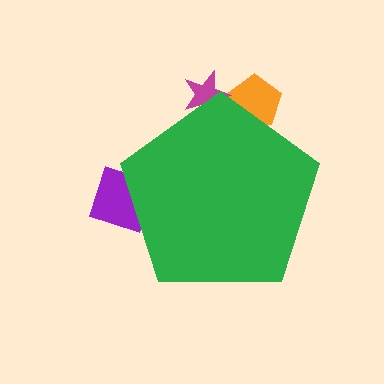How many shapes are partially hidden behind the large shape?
3 shapes are partially hidden.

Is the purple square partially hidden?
Yes, the purple square is partially hidden behind the green pentagon.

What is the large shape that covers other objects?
A green pentagon.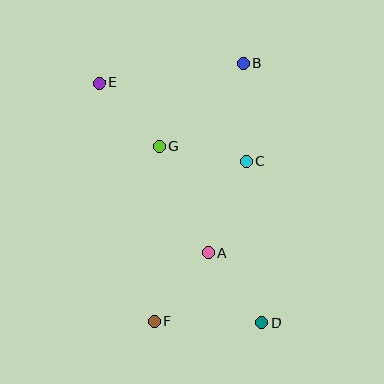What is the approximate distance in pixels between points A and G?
The distance between A and G is approximately 117 pixels.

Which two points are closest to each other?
Points E and G are closest to each other.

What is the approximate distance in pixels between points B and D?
The distance between B and D is approximately 260 pixels.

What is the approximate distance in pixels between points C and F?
The distance between C and F is approximately 186 pixels.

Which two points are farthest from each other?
Points D and E are farthest from each other.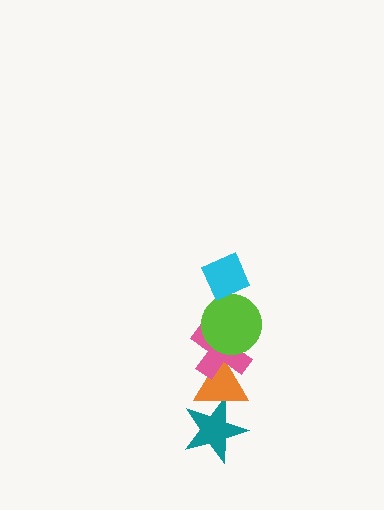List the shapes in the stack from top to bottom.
From top to bottom: the cyan diamond, the lime circle, the pink cross, the orange triangle, the teal star.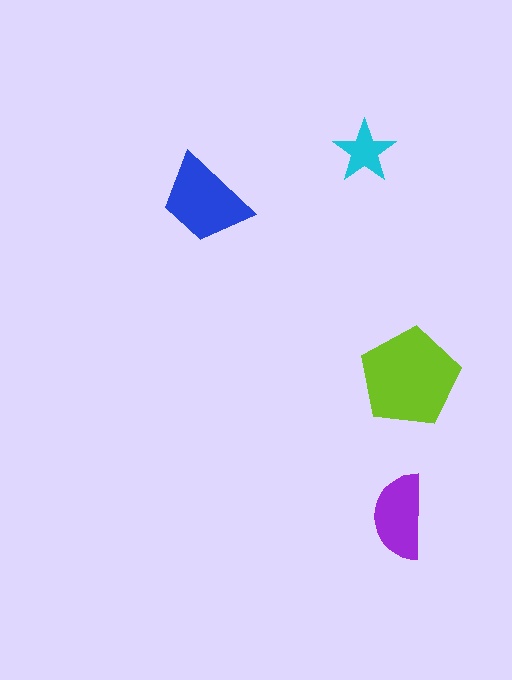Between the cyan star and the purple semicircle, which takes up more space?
The purple semicircle.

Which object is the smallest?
The cyan star.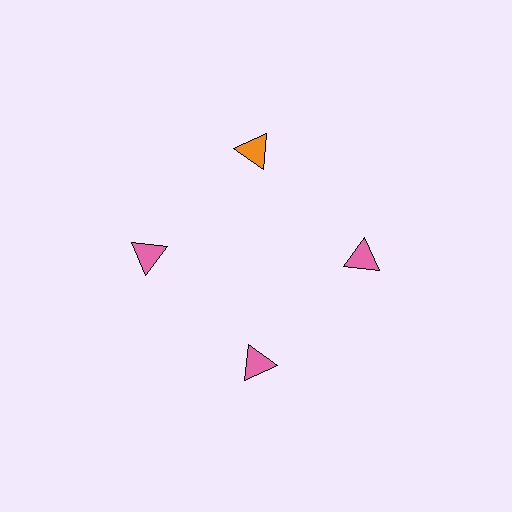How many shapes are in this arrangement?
There are 4 shapes arranged in a ring pattern.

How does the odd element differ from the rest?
It has a different color: orange instead of pink.